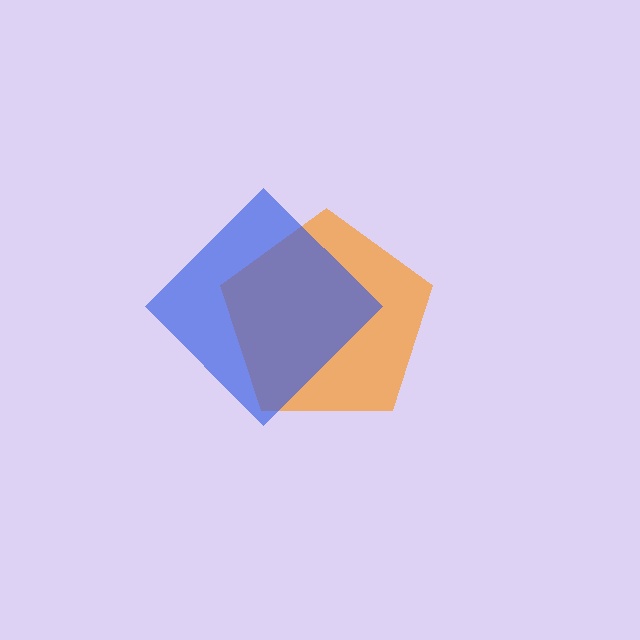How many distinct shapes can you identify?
There are 2 distinct shapes: an orange pentagon, a blue diamond.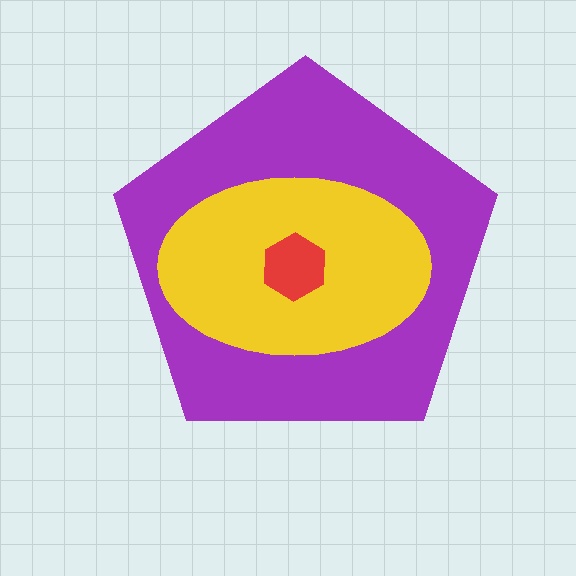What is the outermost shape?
The purple pentagon.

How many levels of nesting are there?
3.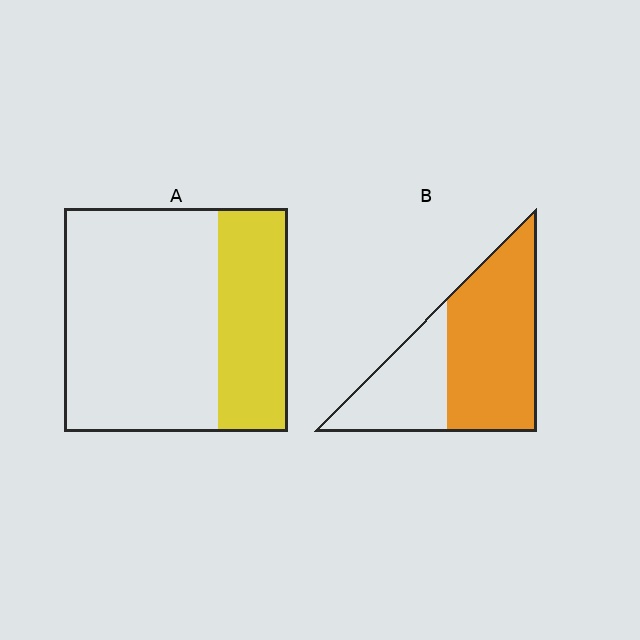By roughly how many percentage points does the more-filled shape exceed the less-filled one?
By roughly 35 percentage points (B over A).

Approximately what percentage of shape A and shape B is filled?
A is approximately 30% and B is approximately 65%.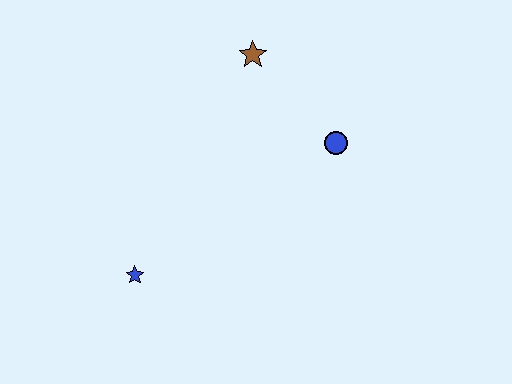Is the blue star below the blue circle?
Yes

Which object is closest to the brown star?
The blue circle is closest to the brown star.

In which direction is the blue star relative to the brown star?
The blue star is below the brown star.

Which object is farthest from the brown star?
The blue star is farthest from the brown star.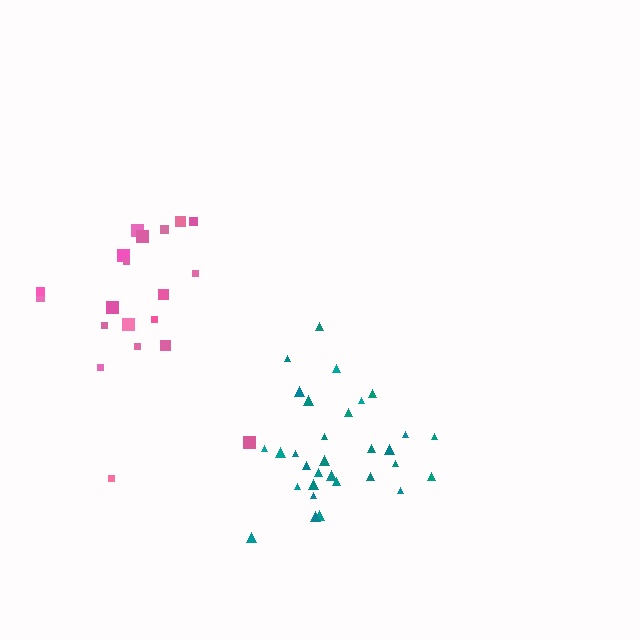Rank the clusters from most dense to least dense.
teal, pink.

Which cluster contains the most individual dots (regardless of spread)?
Teal (31).